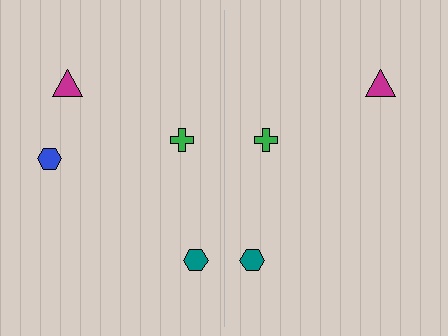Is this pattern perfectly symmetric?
No, the pattern is not perfectly symmetric. A blue hexagon is missing from the right side.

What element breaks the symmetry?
A blue hexagon is missing from the right side.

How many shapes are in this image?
There are 7 shapes in this image.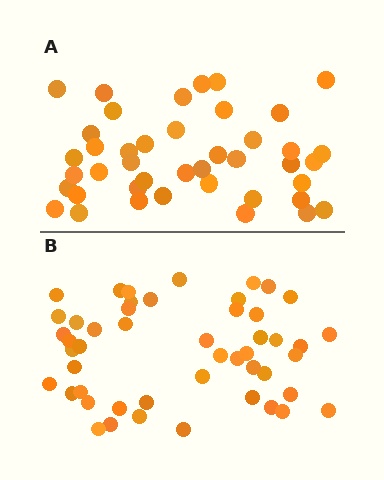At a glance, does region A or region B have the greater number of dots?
Region B (the bottom region) has more dots.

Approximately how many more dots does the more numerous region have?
Region B has roughly 8 or so more dots than region A.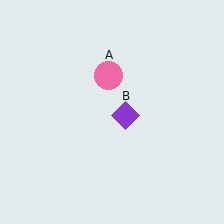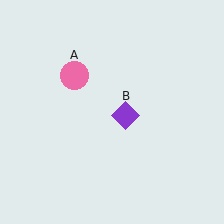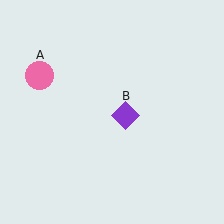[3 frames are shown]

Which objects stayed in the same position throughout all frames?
Purple diamond (object B) remained stationary.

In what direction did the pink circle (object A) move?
The pink circle (object A) moved left.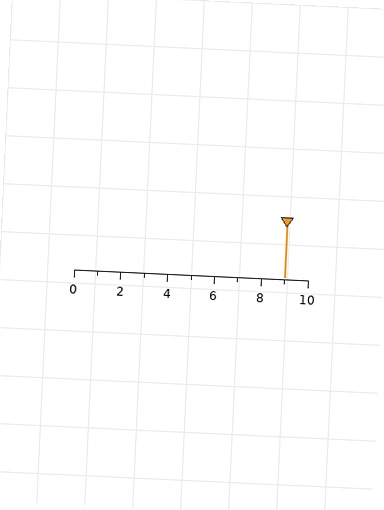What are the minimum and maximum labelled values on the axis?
The axis runs from 0 to 10.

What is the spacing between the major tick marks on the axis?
The major ticks are spaced 2 apart.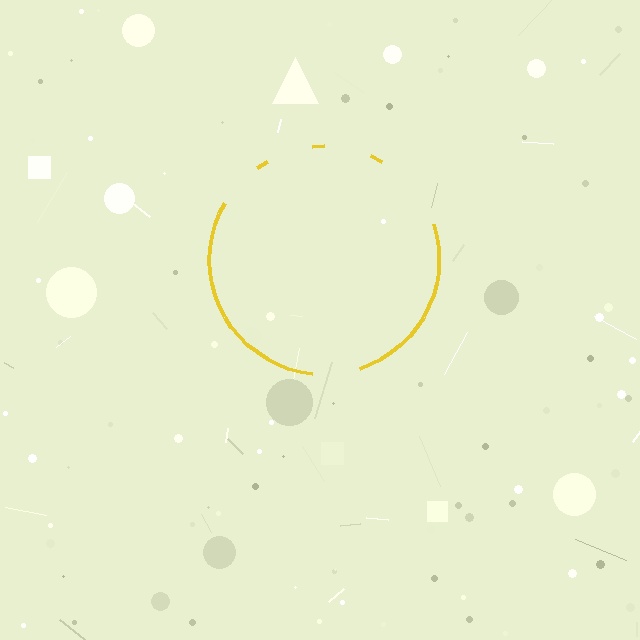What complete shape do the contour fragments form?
The contour fragments form a circle.